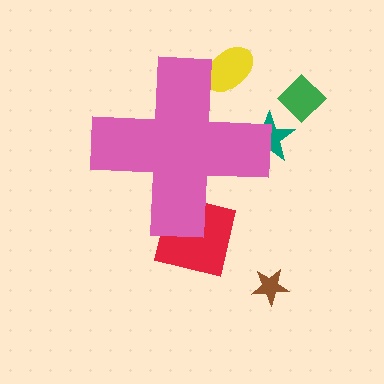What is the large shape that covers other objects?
A pink cross.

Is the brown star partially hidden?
No, the brown star is fully visible.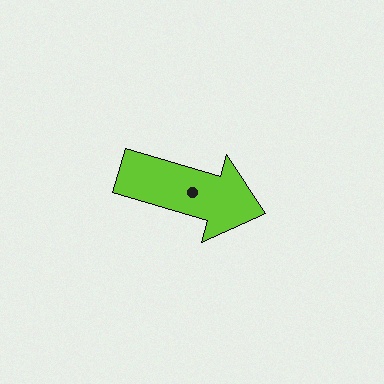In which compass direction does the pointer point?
East.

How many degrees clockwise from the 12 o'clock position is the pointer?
Approximately 106 degrees.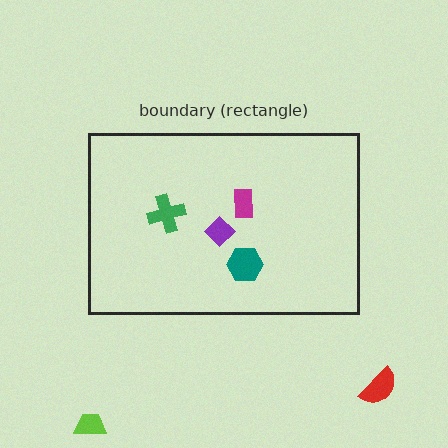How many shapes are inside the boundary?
4 inside, 2 outside.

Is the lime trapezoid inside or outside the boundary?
Outside.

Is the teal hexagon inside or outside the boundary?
Inside.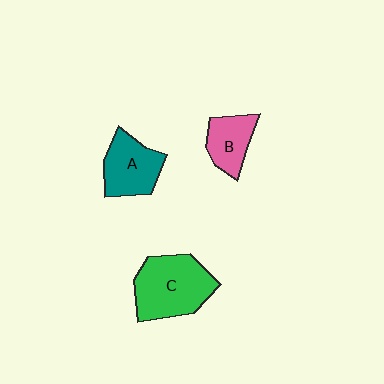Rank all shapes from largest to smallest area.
From largest to smallest: C (green), A (teal), B (pink).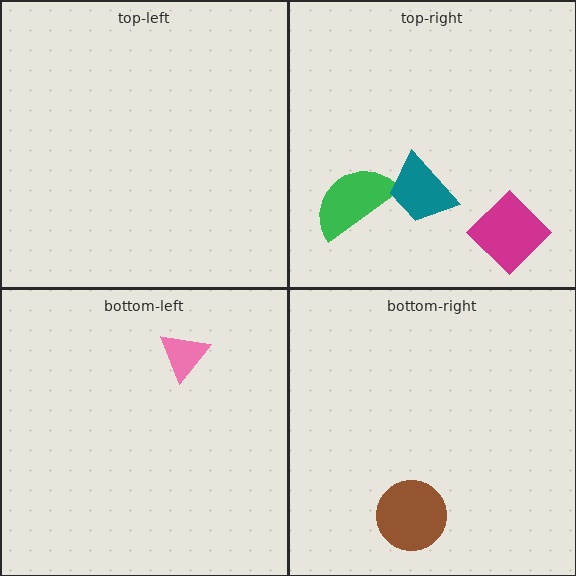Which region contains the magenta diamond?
The top-right region.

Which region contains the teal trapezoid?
The top-right region.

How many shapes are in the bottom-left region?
1.